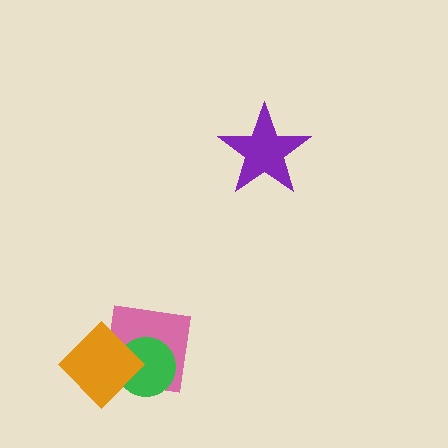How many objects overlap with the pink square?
2 objects overlap with the pink square.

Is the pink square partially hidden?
Yes, it is partially covered by another shape.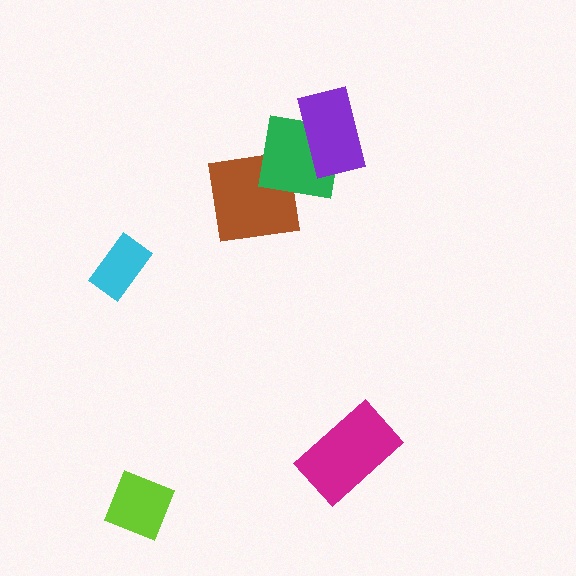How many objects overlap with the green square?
2 objects overlap with the green square.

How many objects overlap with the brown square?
1 object overlaps with the brown square.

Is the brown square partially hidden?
Yes, it is partially covered by another shape.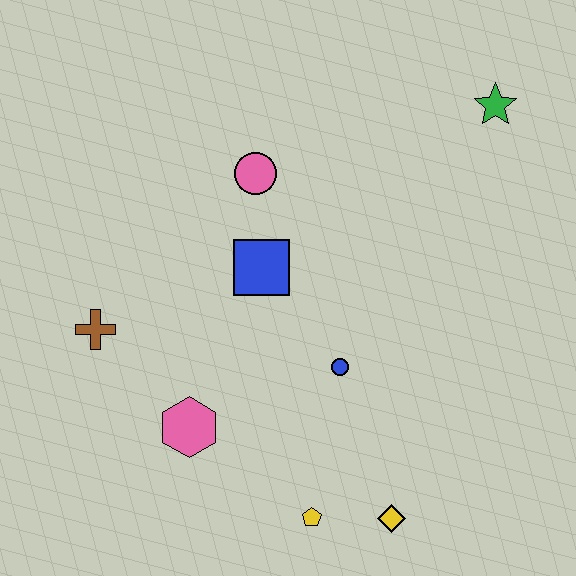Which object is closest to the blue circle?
The blue square is closest to the blue circle.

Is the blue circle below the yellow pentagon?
No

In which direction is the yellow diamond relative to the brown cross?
The yellow diamond is to the right of the brown cross.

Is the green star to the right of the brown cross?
Yes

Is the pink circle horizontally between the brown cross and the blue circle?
Yes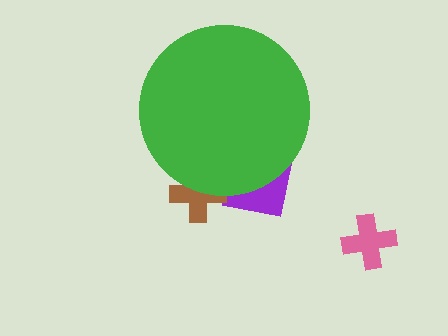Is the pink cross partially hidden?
No, the pink cross is fully visible.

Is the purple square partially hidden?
Yes, the purple square is partially hidden behind the green circle.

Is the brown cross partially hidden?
Yes, the brown cross is partially hidden behind the green circle.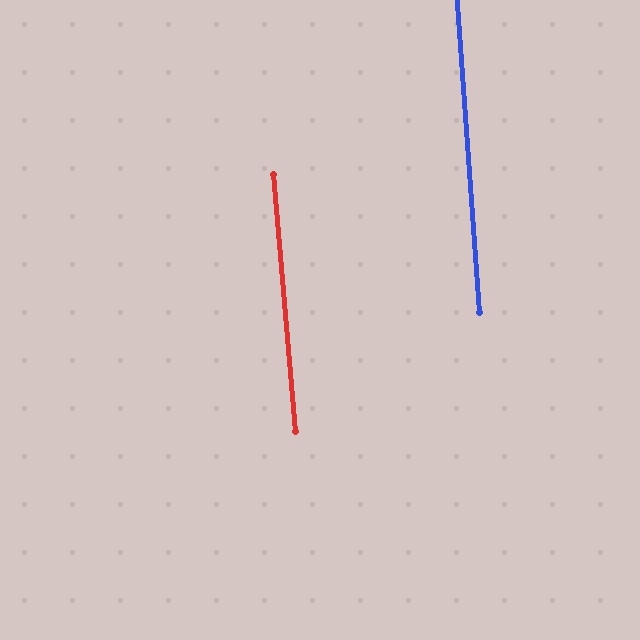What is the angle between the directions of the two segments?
Approximately 1 degree.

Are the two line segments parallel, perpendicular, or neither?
Parallel — their directions differ by only 0.8°.